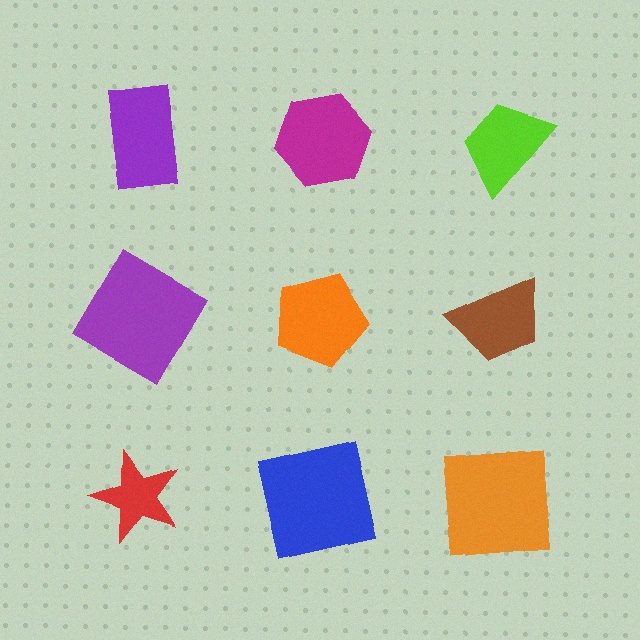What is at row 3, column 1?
A red star.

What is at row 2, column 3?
A brown trapezoid.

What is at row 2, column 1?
A purple diamond.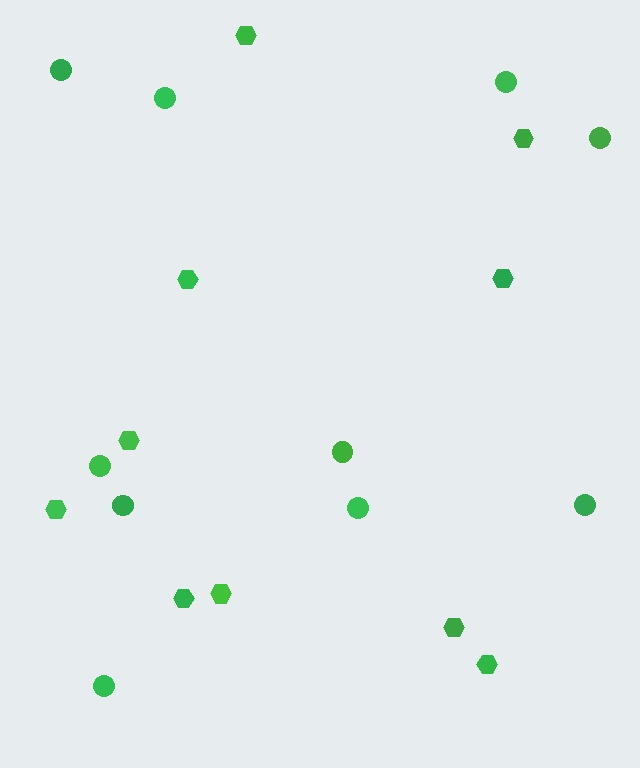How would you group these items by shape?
There are 2 groups: one group of circles (10) and one group of hexagons (10).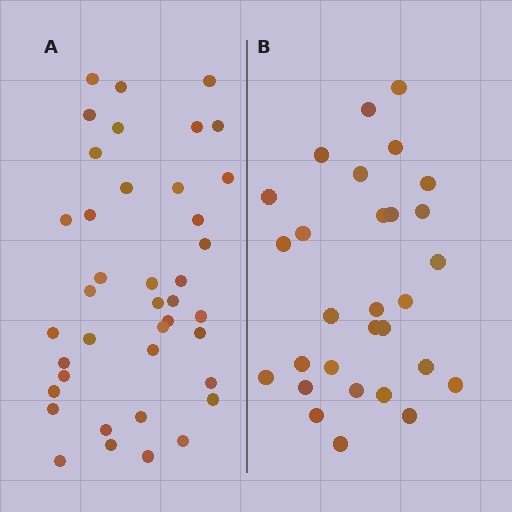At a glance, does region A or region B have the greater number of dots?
Region A (the left region) has more dots.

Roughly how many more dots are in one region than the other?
Region A has roughly 12 or so more dots than region B.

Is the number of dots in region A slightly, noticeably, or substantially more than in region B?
Region A has noticeably more, but not dramatically so. The ratio is roughly 1.4 to 1.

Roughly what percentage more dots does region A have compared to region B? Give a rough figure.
About 40% more.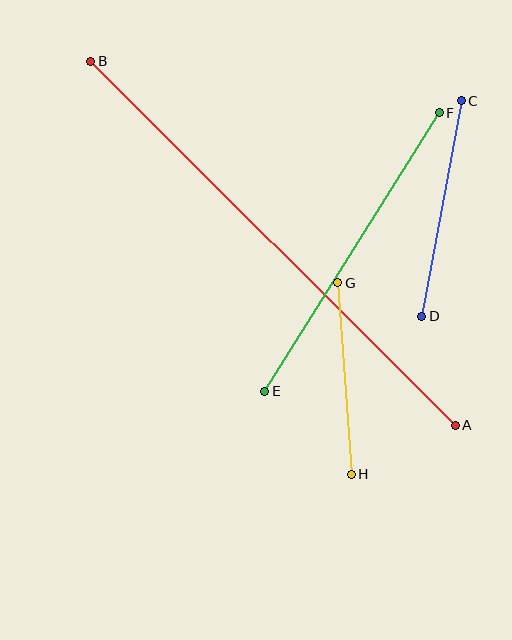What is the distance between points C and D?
The distance is approximately 219 pixels.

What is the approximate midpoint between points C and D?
The midpoint is at approximately (442, 209) pixels.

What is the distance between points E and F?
The distance is approximately 329 pixels.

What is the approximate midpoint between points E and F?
The midpoint is at approximately (352, 252) pixels.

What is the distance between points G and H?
The distance is approximately 192 pixels.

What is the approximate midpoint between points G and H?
The midpoint is at approximately (345, 379) pixels.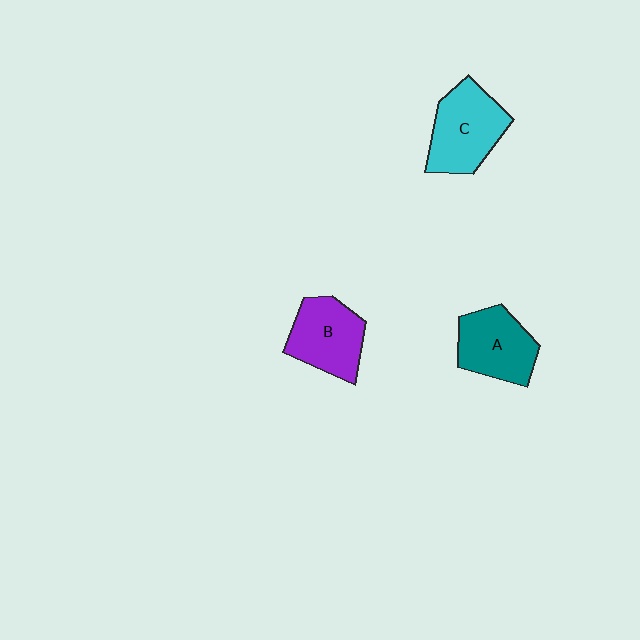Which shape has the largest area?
Shape C (cyan).